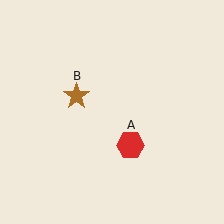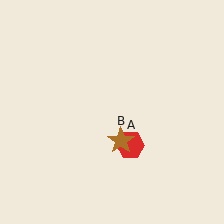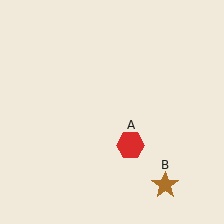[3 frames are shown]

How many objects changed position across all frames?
1 object changed position: brown star (object B).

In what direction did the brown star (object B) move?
The brown star (object B) moved down and to the right.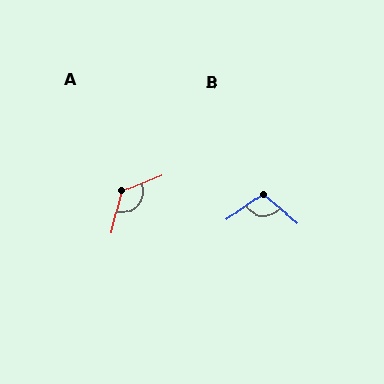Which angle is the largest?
A, at approximately 124 degrees.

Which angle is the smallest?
B, at approximately 105 degrees.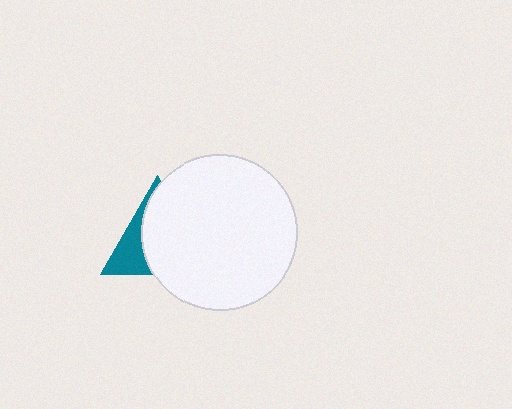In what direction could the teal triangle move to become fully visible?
The teal triangle could move left. That would shift it out from behind the white circle entirely.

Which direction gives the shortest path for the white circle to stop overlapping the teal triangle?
Moving right gives the shortest separation.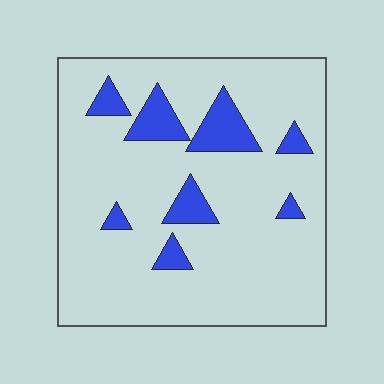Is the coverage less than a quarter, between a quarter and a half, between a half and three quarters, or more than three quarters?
Less than a quarter.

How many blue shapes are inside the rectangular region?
8.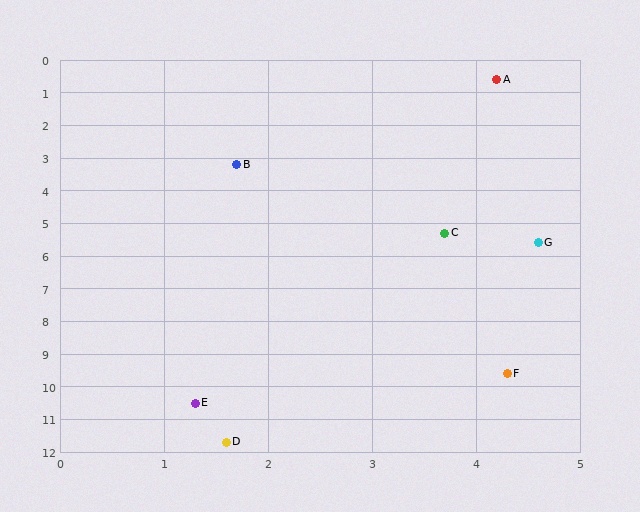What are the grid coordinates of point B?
Point B is at approximately (1.7, 3.2).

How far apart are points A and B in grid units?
Points A and B are about 3.6 grid units apart.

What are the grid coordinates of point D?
Point D is at approximately (1.6, 11.7).